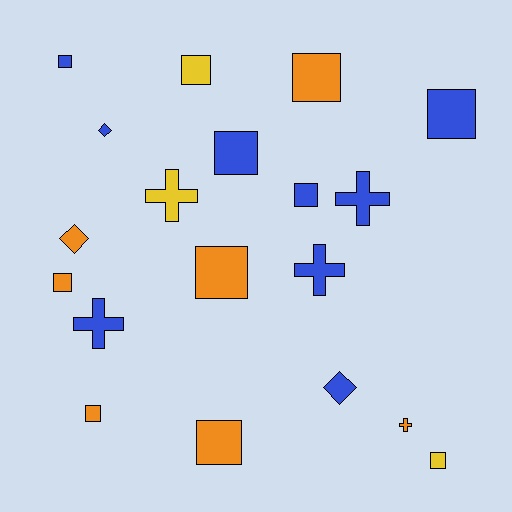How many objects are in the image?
There are 19 objects.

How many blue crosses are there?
There are 3 blue crosses.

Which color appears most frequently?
Blue, with 9 objects.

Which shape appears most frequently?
Square, with 11 objects.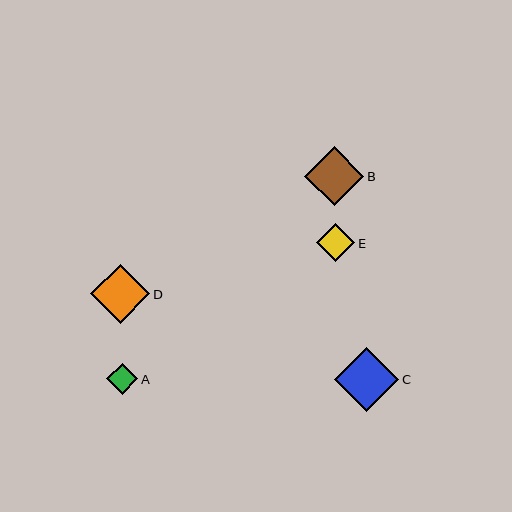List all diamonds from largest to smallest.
From largest to smallest: C, D, B, E, A.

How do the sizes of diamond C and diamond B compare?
Diamond C and diamond B are approximately the same size.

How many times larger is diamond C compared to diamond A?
Diamond C is approximately 2.0 times the size of diamond A.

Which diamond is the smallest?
Diamond A is the smallest with a size of approximately 31 pixels.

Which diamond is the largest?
Diamond C is the largest with a size of approximately 64 pixels.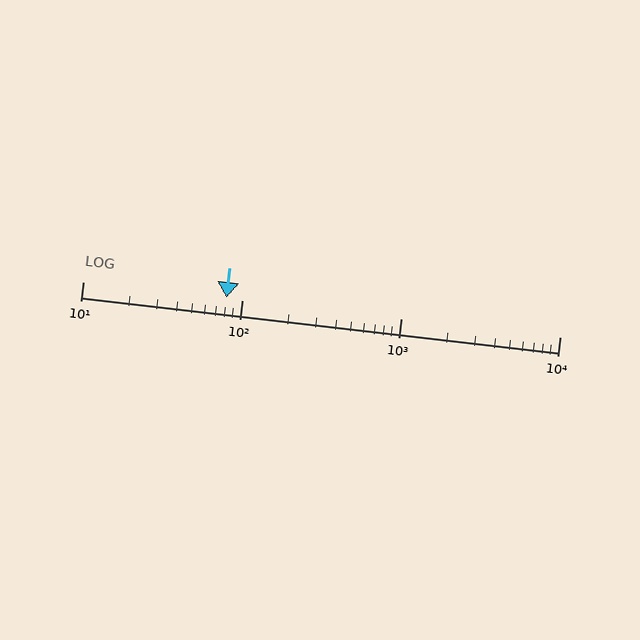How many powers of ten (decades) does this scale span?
The scale spans 3 decades, from 10 to 10000.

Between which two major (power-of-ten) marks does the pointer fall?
The pointer is between 10 and 100.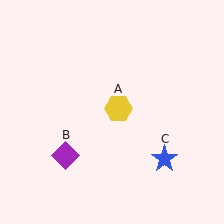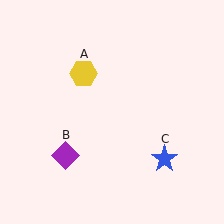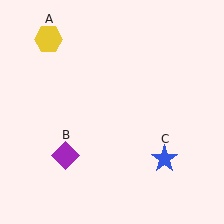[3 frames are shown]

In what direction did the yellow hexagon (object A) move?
The yellow hexagon (object A) moved up and to the left.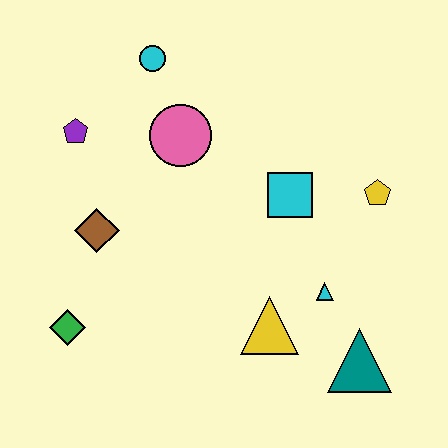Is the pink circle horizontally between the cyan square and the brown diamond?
Yes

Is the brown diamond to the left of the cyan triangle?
Yes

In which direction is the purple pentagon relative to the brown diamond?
The purple pentagon is above the brown diamond.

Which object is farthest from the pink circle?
The teal triangle is farthest from the pink circle.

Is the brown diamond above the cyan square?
No